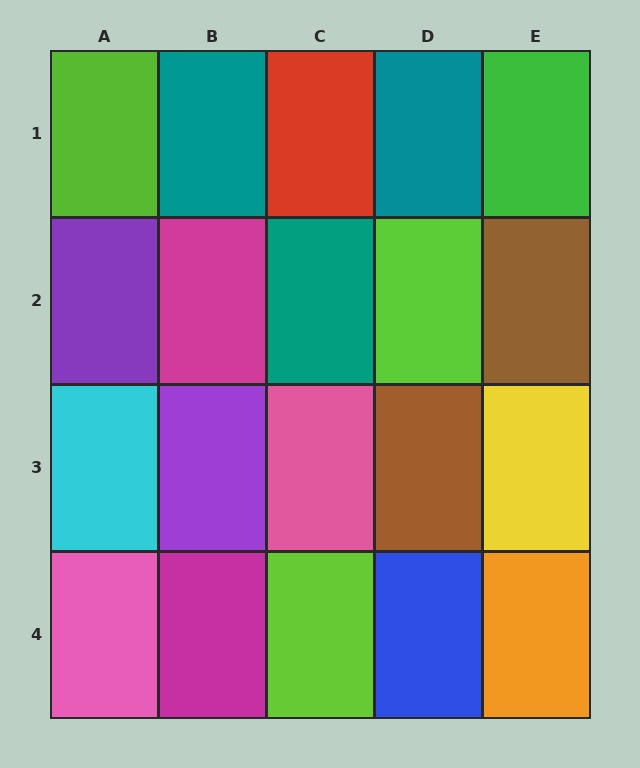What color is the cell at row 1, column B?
Teal.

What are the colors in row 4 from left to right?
Pink, magenta, lime, blue, orange.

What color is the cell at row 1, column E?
Green.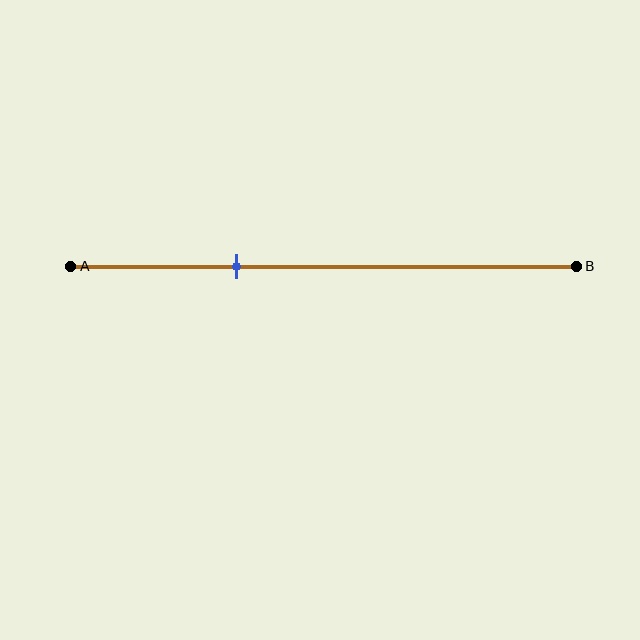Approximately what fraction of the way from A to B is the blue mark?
The blue mark is approximately 35% of the way from A to B.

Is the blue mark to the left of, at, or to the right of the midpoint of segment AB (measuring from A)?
The blue mark is to the left of the midpoint of segment AB.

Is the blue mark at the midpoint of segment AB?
No, the mark is at about 35% from A, not at the 50% midpoint.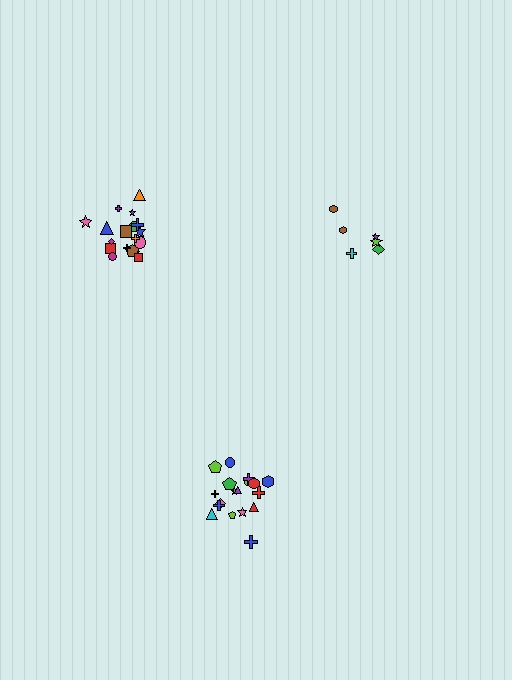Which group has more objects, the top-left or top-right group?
The top-left group.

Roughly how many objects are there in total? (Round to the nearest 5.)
Roughly 40 objects in total.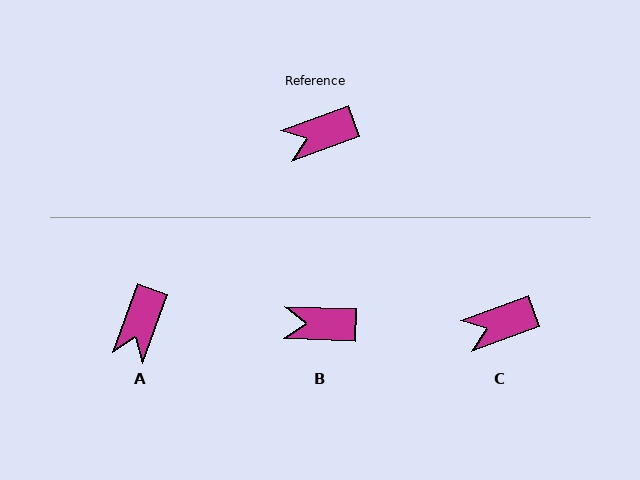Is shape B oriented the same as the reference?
No, it is off by about 22 degrees.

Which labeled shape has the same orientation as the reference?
C.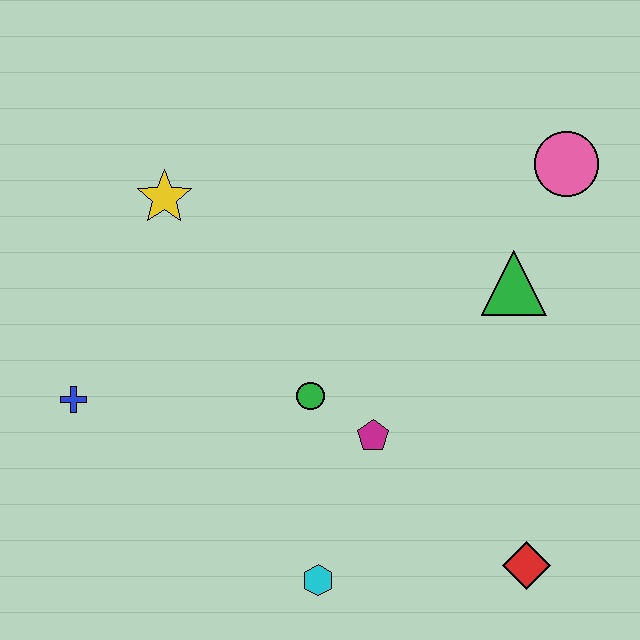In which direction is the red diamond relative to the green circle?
The red diamond is to the right of the green circle.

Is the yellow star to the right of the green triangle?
No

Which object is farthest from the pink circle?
The blue cross is farthest from the pink circle.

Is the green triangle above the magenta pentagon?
Yes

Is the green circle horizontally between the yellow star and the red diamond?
Yes